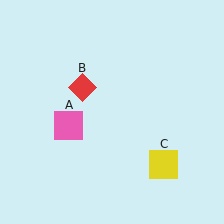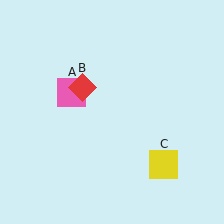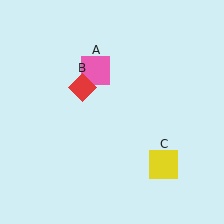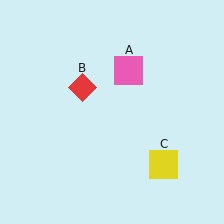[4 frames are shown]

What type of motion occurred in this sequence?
The pink square (object A) rotated clockwise around the center of the scene.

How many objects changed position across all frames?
1 object changed position: pink square (object A).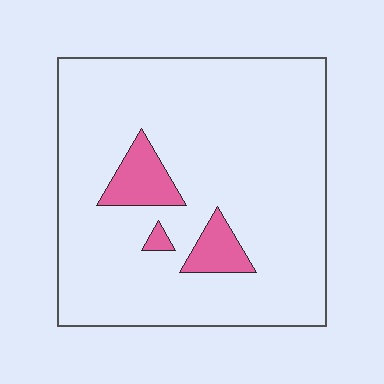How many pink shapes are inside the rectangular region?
3.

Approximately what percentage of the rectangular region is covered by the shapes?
Approximately 10%.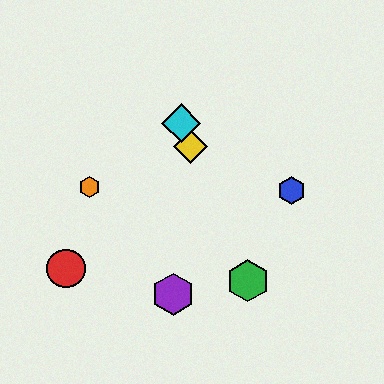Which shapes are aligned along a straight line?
The green hexagon, the yellow diamond, the cyan diamond are aligned along a straight line.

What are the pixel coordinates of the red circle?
The red circle is at (66, 269).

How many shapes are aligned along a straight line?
3 shapes (the green hexagon, the yellow diamond, the cyan diamond) are aligned along a straight line.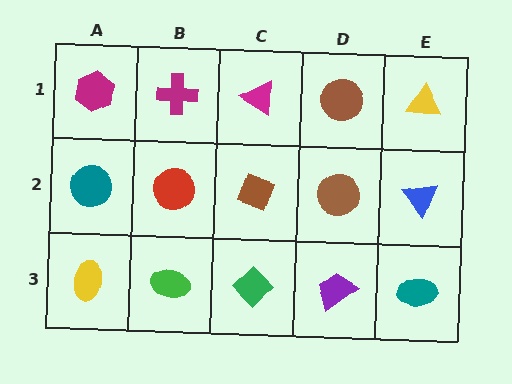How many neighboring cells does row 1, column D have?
3.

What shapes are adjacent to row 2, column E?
A yellow triangle (row 1, column E), a teal ellipse (row 3, column E), a brown circle (row 2, column D).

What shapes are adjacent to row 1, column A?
A teal circle (row 2, column A), a magenta cross (row 1, column B).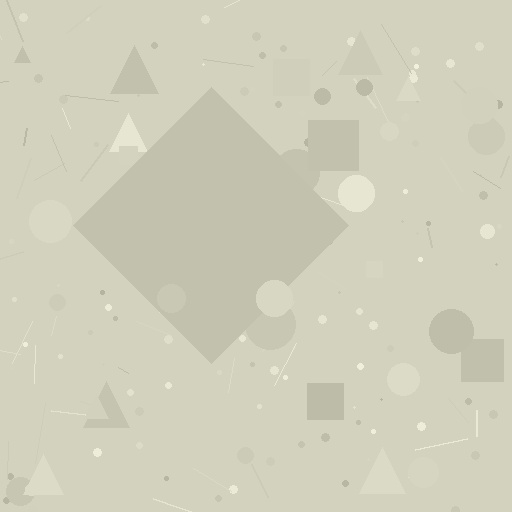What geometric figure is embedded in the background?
A diamond is embedded in the background.